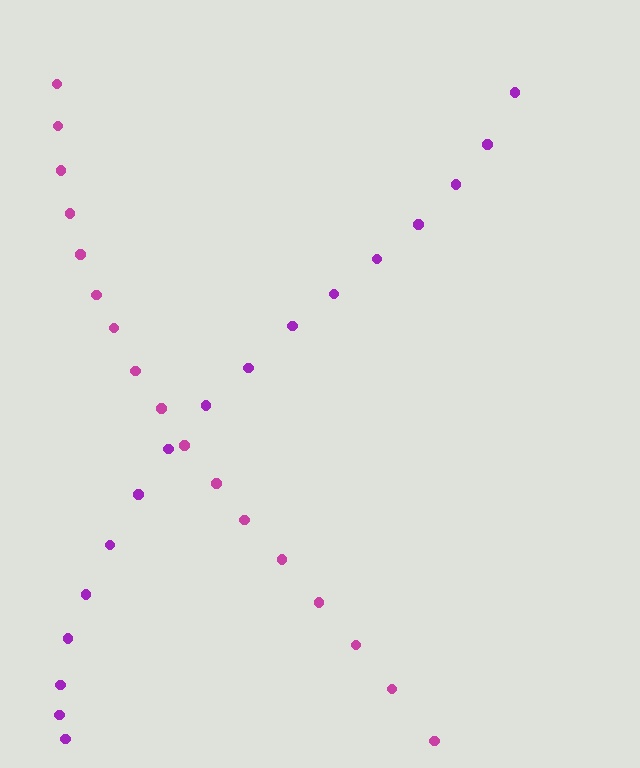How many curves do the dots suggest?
There are 2 distinct paths.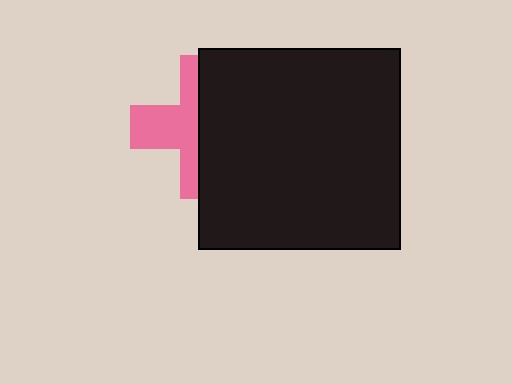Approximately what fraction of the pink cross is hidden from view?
Roughly 55% of the pink cross is hidden behind the black square.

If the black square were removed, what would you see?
You would see the complete pink cross.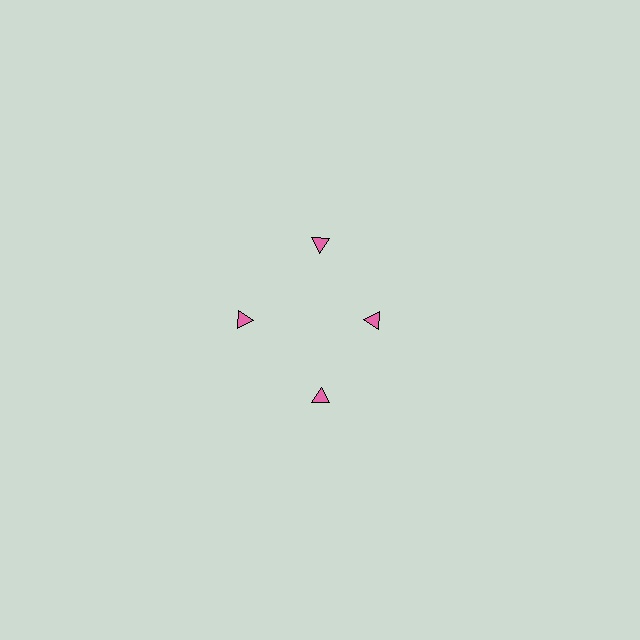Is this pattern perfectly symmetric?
No. The 4 pink triangles are arranged in a ring, but one element near the 3 o'clock position is pulled inward toward the center, breaking the 4-fold rotational symmetry.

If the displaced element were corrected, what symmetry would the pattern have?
It would have 4-fold rotational symmetry — the pattern would map onto itself every 90 degrees.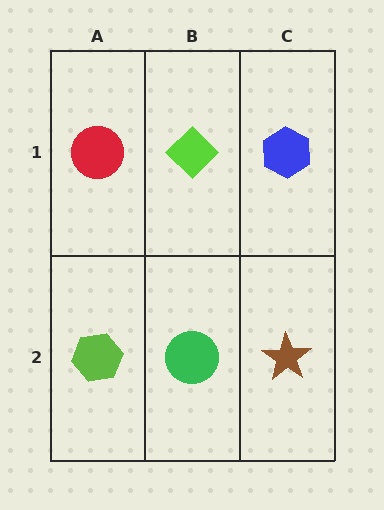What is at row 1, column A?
A red circle.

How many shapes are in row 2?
3 shapes.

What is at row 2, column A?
A lime hexagon.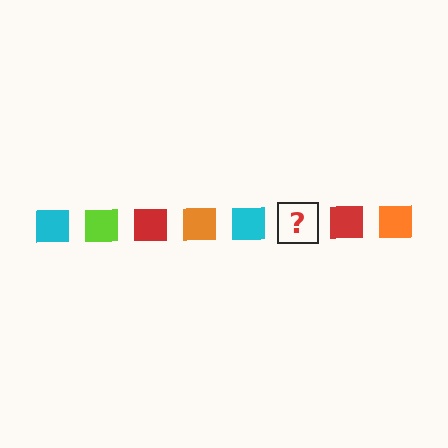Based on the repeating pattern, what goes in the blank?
The blank should be a lime square.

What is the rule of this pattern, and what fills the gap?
The rule is that the pattern cycles through cyan, lime, red, orange squares. The gap should be filled with a lime square.